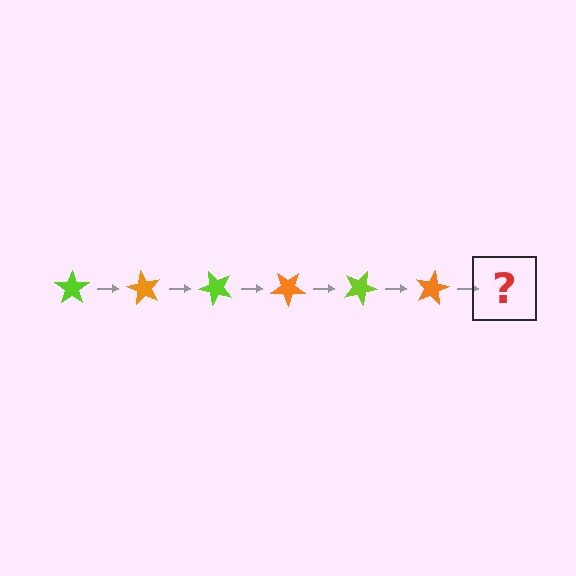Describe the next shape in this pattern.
It should be a lime star, rotated 360 degrees from the start.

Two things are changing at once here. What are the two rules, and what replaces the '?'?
The two rules are that it rotates 60 degrees each step and the color cycles through lime and orange. The '?' should be a lime star, rotated 360 degrees from the start.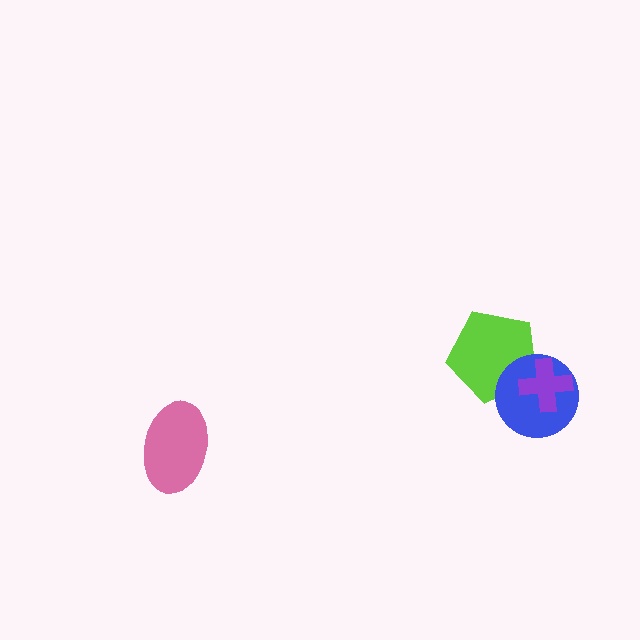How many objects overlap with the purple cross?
2 objects overlap with the purple cross.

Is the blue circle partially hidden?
Yes, it is partially covered by another shape.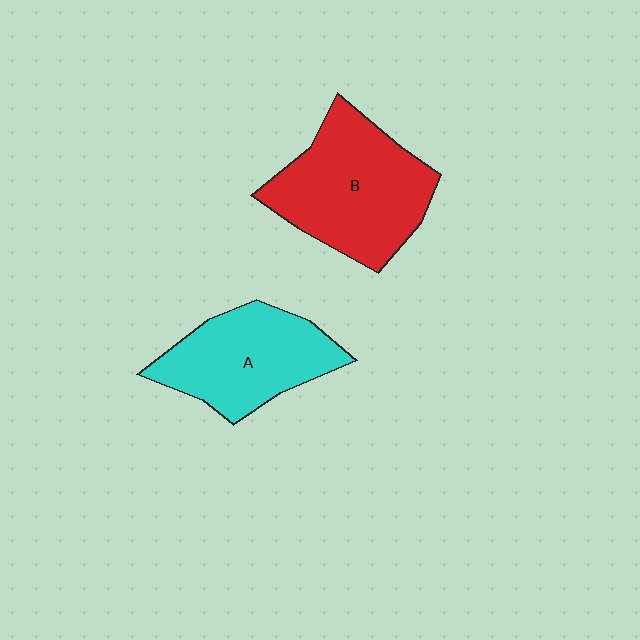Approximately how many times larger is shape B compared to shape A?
Approximately 1.2 times.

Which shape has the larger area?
Shape B (red).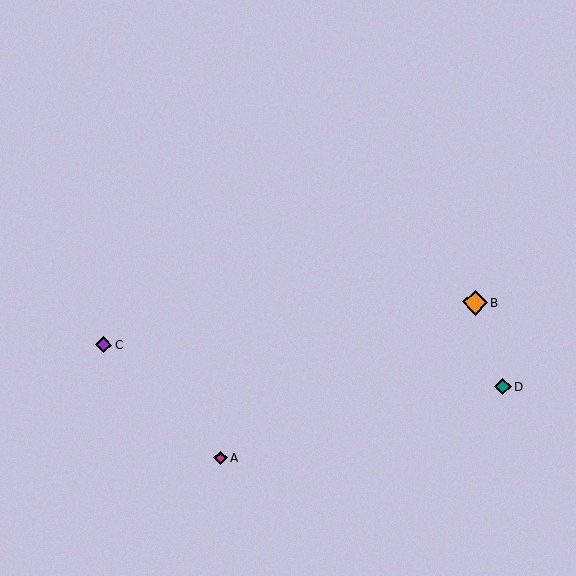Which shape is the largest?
The orange diamond (labeled B) is the largest.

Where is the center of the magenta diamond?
The center of the magenta diamond is at (220, 458).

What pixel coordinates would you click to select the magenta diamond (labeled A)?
Click at (220, 458) to select the magenta diamond A.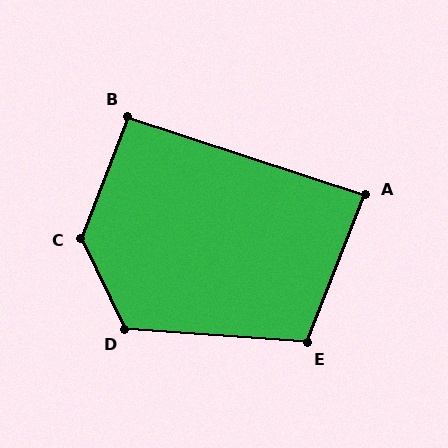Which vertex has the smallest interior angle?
A, at approximately 87 degrees.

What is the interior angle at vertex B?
Approximately 93 degrees (approximately right).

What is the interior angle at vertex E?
Approximately 107 degrees (obtuse).